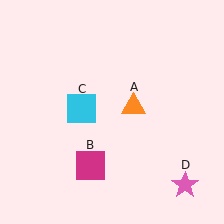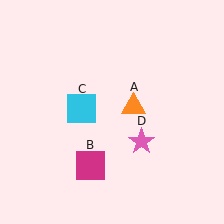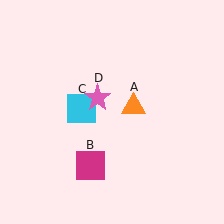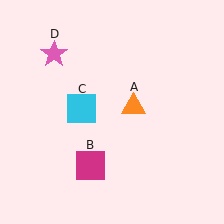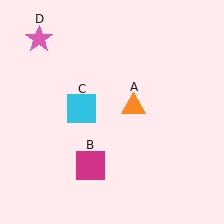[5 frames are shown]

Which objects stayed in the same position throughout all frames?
Orange triangle (object A) and magenta square (object B) and cyan square (object C) remained stationary.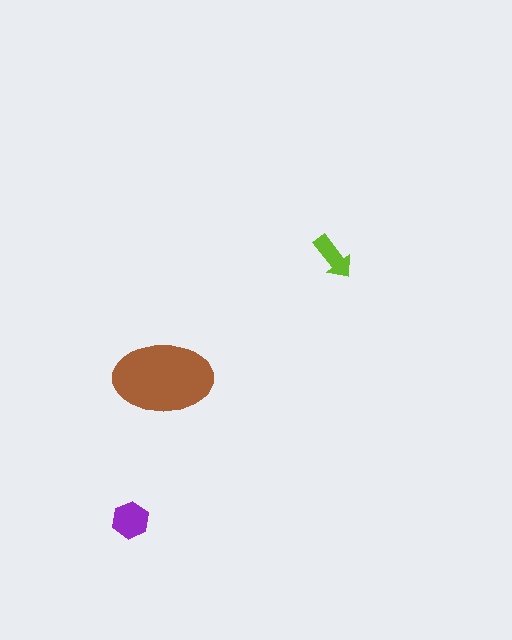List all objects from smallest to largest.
The lime arrow, the purple hexagon, the brown ellipse.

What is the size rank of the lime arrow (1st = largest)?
3rd.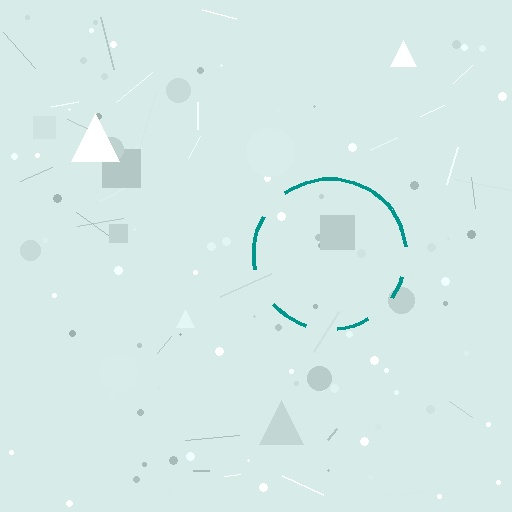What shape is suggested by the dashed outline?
The dashed outline suggests a circle.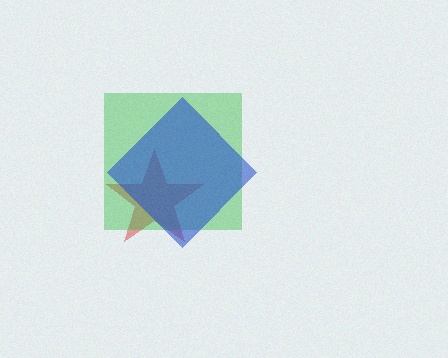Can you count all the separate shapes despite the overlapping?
Yes, there are 3 separate shapes.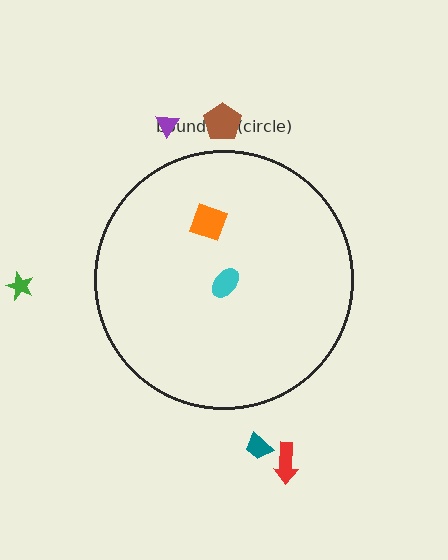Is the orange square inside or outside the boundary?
Inside.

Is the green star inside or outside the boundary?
Outside.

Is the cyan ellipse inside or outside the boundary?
Inside.